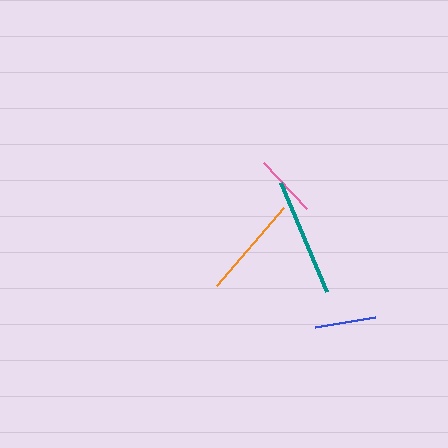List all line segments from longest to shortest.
From longest to shortest: teal, orange, pink, blue.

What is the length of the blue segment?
The blue segment is approximately 60 pixels long.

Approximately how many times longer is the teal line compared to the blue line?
The teal line is approximately 2.0 times the length of the blue line.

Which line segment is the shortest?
The blue line is the shortest at approximately 60 pixels.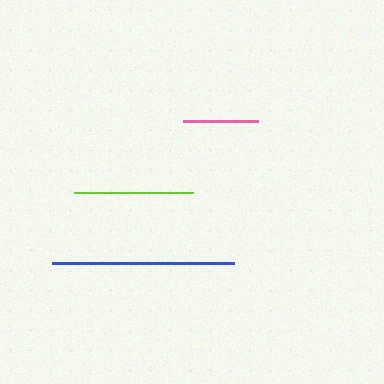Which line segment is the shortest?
The pink line is the shortest at approximately 75 pixels.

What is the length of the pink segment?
The pink segment is approximately 75 pixels long.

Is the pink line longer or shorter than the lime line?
The lime line is longer than the pink line.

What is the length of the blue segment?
The blue segment is approximately 181 pixels long.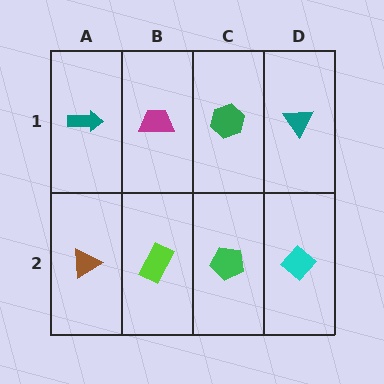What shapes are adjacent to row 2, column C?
A green hexagon (row 1, column C), a lime rectangle (row 2, column B), a cyan diamond (row 2, column D).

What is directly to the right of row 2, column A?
A lime rectangle.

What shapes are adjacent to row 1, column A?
A brown triangle (row 2, column A), a magenta trapezoid (row 1, column B).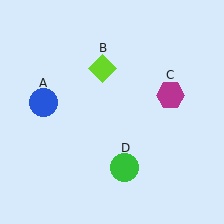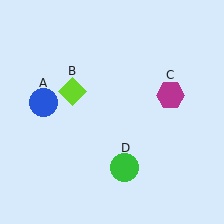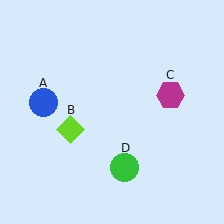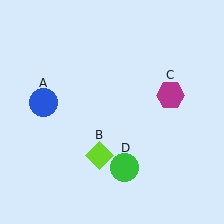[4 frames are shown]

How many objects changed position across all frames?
1 object changed position: lime diamond (object B).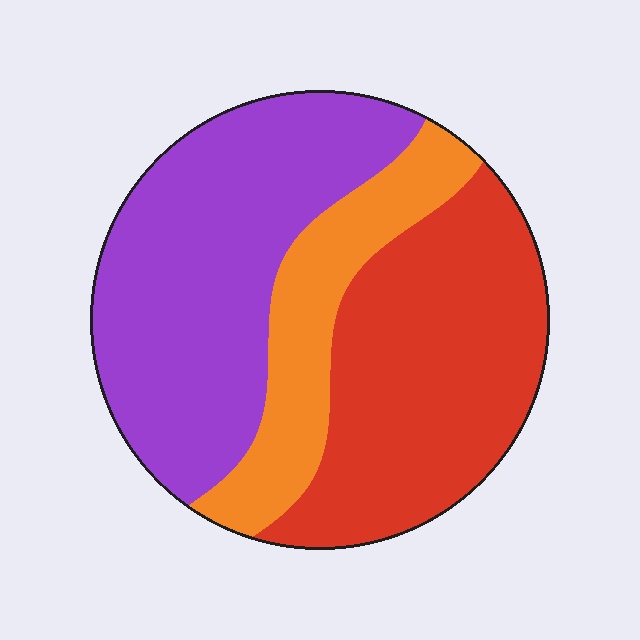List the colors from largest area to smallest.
From largest to smallest: purple, red, orange.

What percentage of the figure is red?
Red covers about 40% of the figure.